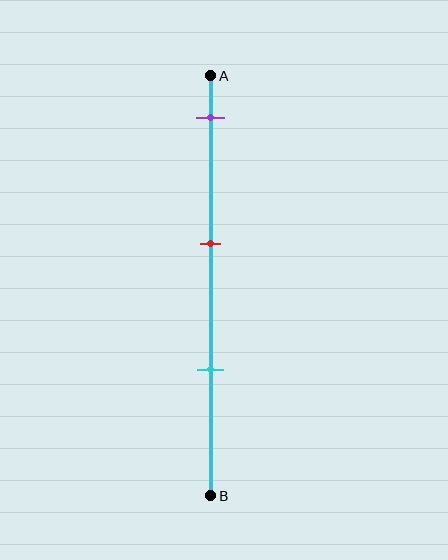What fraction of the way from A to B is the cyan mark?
The cyan mark is approximately 70% (0.7) of the way from A to B.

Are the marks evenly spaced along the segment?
Yes, the marks are approximately evenly spaced.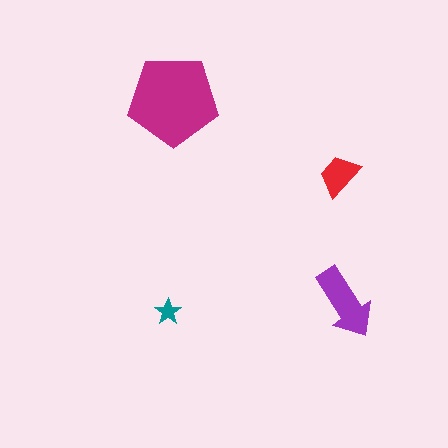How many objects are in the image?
There are 4 objects in the image.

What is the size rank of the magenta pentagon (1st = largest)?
1st.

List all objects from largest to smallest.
The magenta pentagon, the purple arrow, the red trapezoid, the teal star.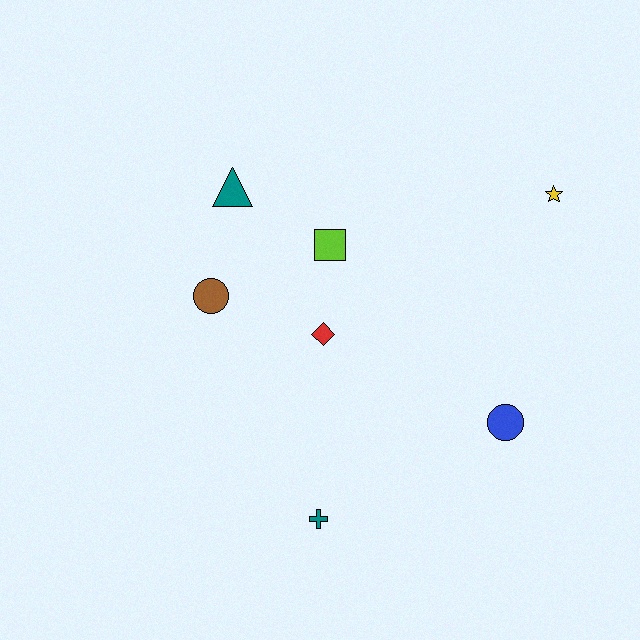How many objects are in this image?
There are 7 objects.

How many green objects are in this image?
There are no green objects.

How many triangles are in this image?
There is 1 triangle.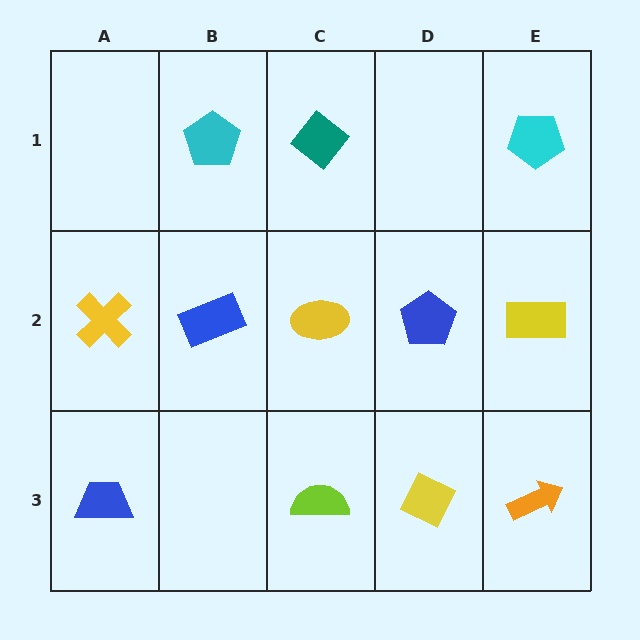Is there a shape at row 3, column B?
No, that cell is empty.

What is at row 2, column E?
A yellow rectangle.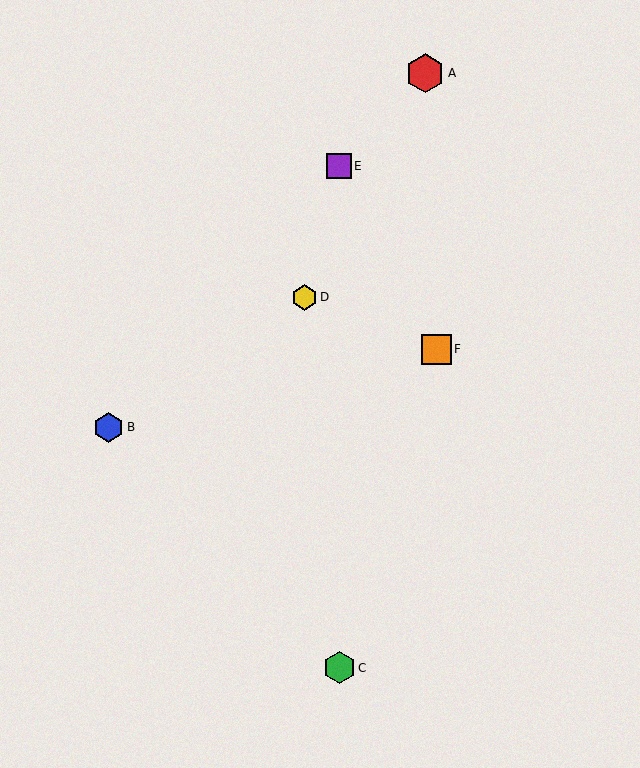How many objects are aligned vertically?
2 objects (C, E) are aligned vertically.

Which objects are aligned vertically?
Objects C, E are aligned vertically.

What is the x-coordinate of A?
Object A is at x≈425.